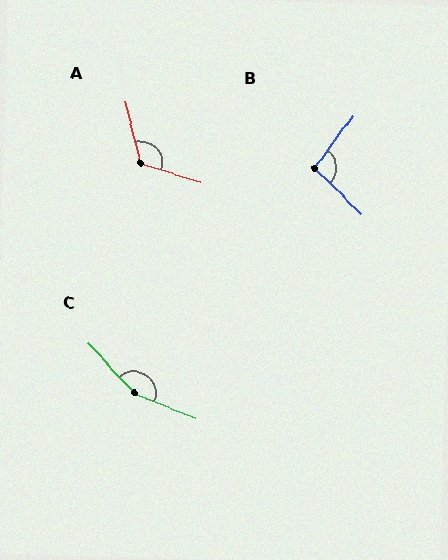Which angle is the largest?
C, at approximately 154 degrees.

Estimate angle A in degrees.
Approximately 122 degrees.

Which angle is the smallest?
B, at approximately 99 degrees.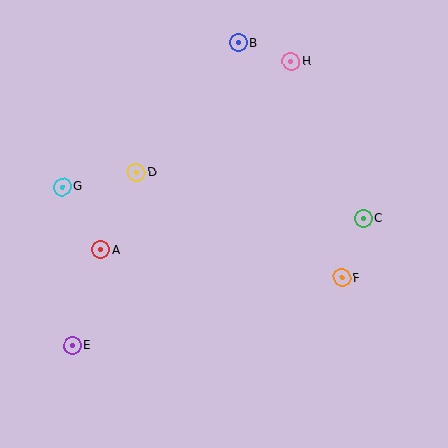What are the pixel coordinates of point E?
Point E is at (72, 346).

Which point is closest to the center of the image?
Point D at (136, 172) is closest to the center.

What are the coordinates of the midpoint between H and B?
The midpoint between H and B is at (265, 52).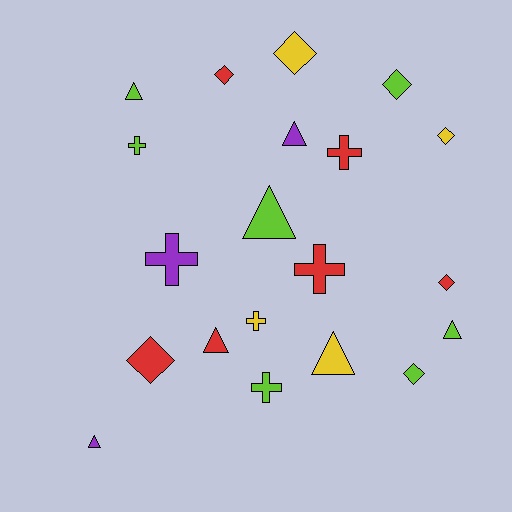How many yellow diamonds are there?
There are 2 yellow diamonds.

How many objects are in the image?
There are 20 objects.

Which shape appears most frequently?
Diamond, with 7 objects.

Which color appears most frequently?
Lime, with 7 objects.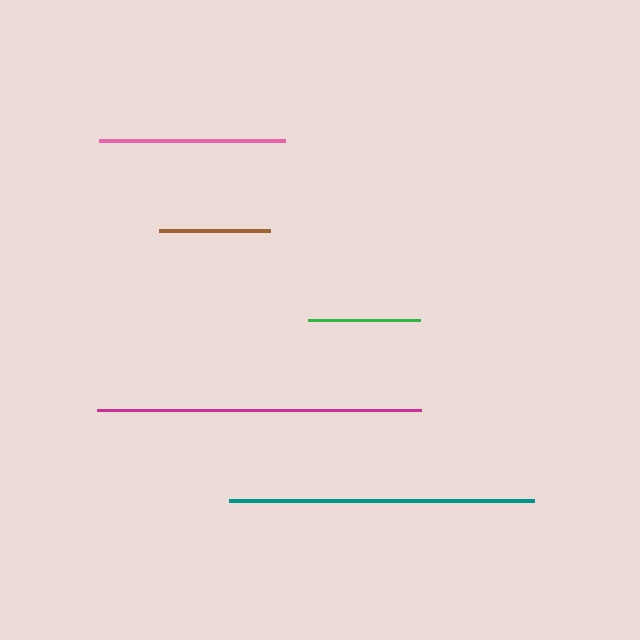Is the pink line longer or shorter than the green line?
The pink line is longer than the green line.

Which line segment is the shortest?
The brown line is the shortest at approximately 112 pixels.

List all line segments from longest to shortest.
From longest to shortest: magenta, teal, pink, green, brown.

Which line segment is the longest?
The magenta line is the longest at approximately 324 pixels.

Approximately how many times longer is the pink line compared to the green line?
The pink line is approximately 1.7 times the length of the green line.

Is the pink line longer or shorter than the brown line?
The pink line is longer than the brown line.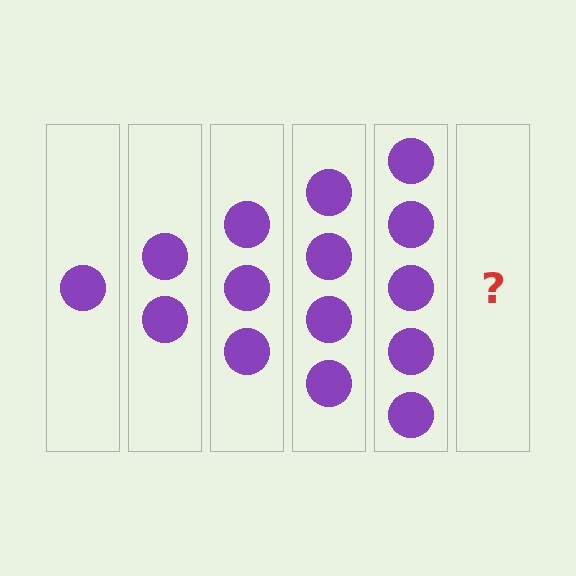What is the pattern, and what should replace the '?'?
The pattern is that each step adds one more circle. The '?' should be 6 circles.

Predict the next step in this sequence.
The next step is 6 circles.